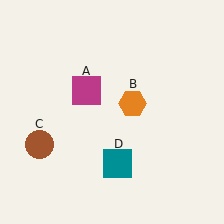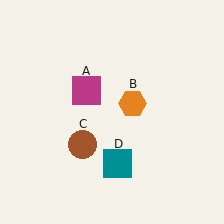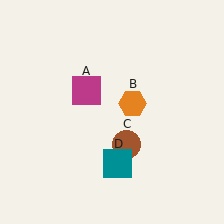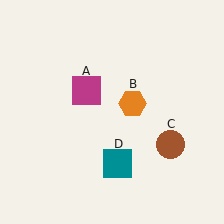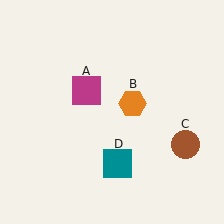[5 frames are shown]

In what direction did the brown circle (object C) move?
The brown circle (object C) moved right.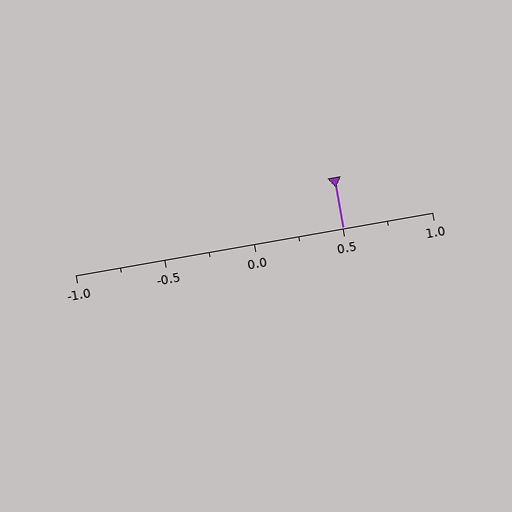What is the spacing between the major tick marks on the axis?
The major ticks are spaced 0.5 apart.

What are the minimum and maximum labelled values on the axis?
The axis runs from -1.0 to 1.0.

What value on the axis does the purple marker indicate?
The marker indicates approximately 0.5.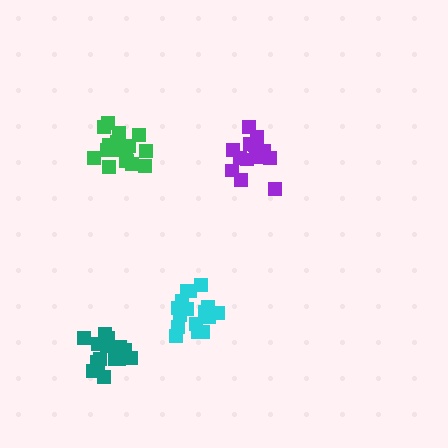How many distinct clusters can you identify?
There are 4 distinct clusters.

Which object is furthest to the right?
The purple cluster is rightmost.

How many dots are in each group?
Group 1: 14 dots, Group 2: 17 dots, Group 3: 19 dots, Group 4: 16 dots (66 total).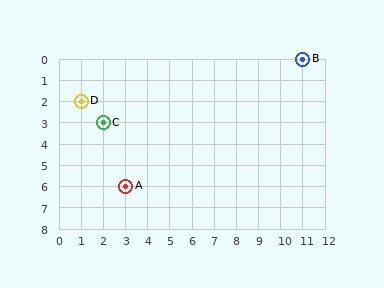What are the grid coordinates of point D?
Point D is at grid coordinates (1, 2).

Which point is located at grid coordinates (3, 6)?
Point A is at (3, 6).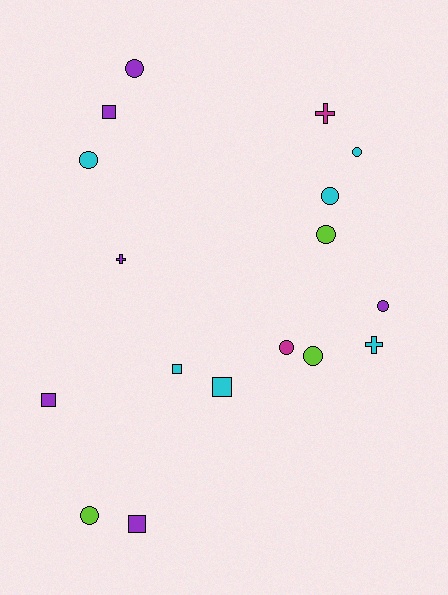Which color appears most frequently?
Cyan, with 6 objects.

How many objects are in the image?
There are 17 objects.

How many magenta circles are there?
There is 1 magenta circle.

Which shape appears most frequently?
Circle, with 9 objects.